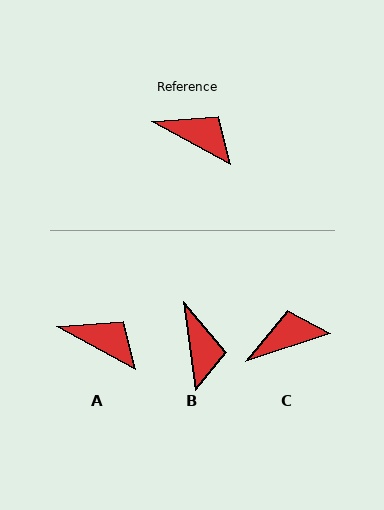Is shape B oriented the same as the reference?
No, it is off by about 54 degrees.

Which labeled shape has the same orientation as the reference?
A.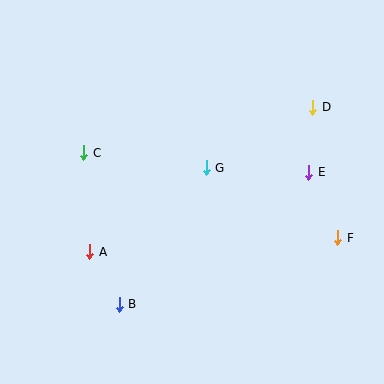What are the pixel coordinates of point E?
Point E is at (309, 172).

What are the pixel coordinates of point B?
Point B is at (119, 304).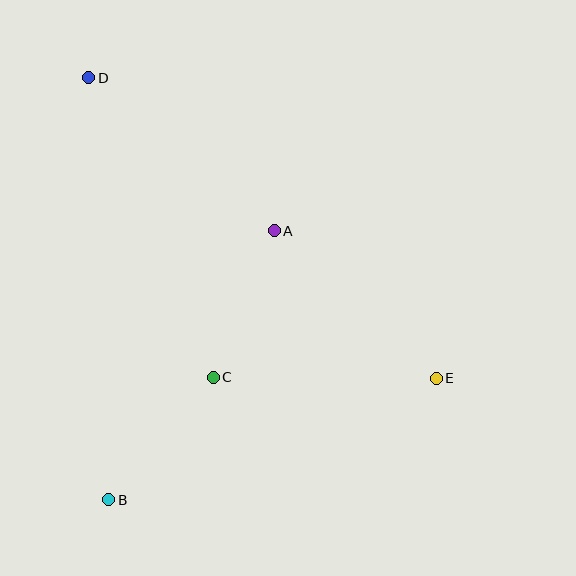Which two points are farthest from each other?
Points D and E are farthest from each other.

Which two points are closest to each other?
Points A and C are closest to each other.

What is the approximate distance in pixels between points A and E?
The distance between A and E is approximately 219 pixels.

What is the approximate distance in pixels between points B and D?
The distance between B and D is approximately 423 pixels.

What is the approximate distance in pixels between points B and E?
The distance between B and E is approximately 349 pixels.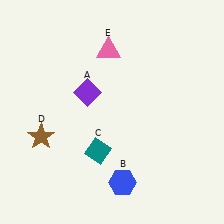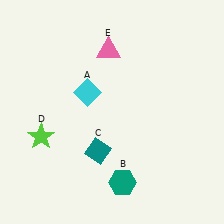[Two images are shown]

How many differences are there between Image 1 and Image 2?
There are 3 differences between the two images.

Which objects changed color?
A changed from purple to cyan. B changed from blue to teal. D changed from brown to lime.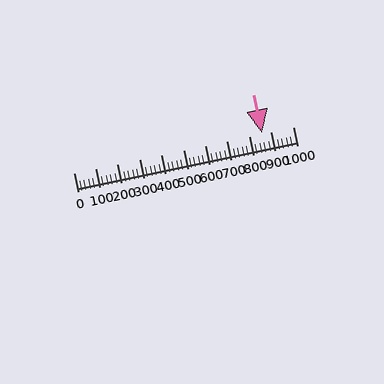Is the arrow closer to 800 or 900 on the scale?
The arrow is closer to 900.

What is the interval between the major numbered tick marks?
The major tick marks are spaced 100 units apart.